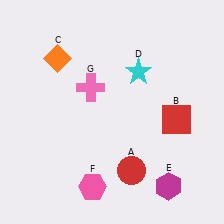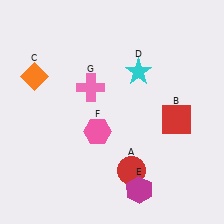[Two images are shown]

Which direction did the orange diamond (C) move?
The orange diamond (C) moved left.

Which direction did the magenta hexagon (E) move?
The magenta hexagon (E) moved left.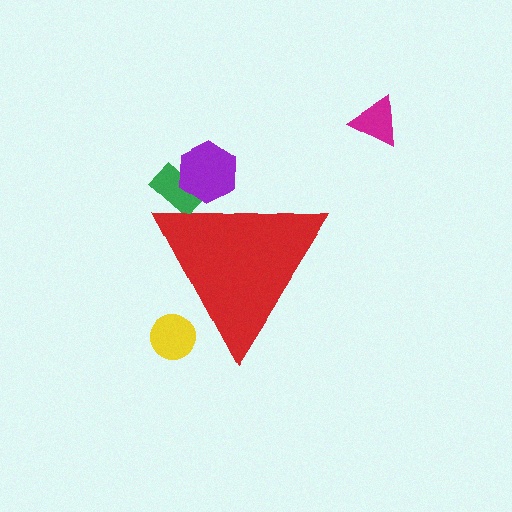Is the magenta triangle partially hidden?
No, the magenta triangle is fully visible.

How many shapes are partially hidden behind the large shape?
3 shapes are partially hidden.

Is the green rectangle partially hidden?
Yes, the green rectangle is partially hidden behind the red triangle.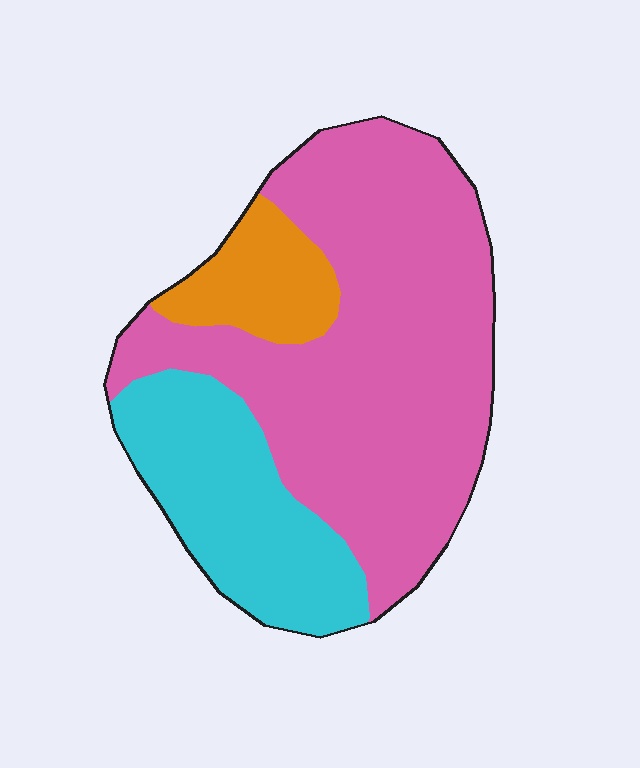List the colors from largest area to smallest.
From largest to smallest: pink, cyan, orange.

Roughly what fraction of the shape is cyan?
Cyan covers roughly 25% of the shape.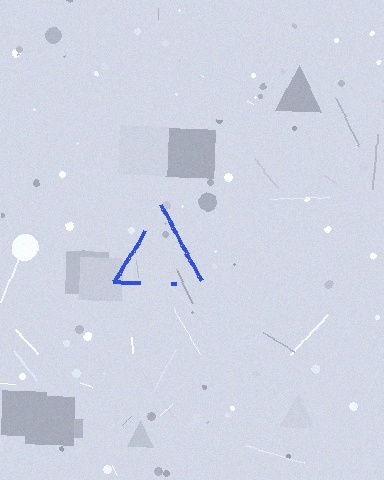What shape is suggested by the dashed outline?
The dashed outline suggests a triangle.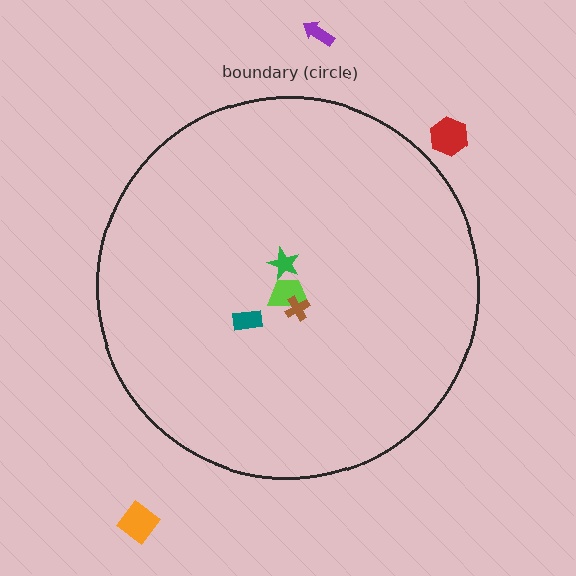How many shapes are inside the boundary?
4 inside, 3 outside.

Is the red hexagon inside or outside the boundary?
Outside.